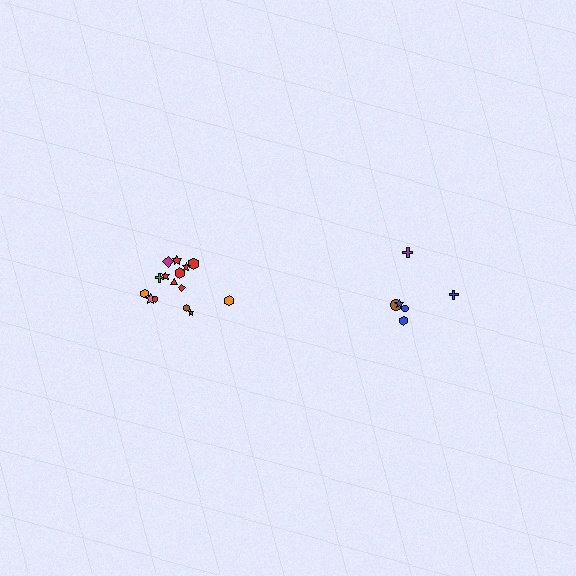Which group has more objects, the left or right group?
The left group.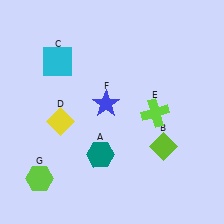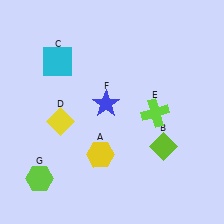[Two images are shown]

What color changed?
The hexagon (A) changed from teal in Image 1 to yellow in Image 2.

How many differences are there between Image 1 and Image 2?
There is 1 difference between the two images.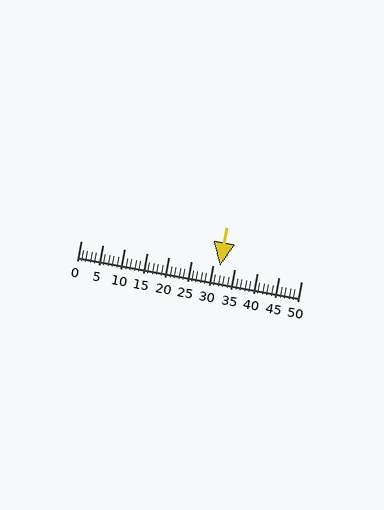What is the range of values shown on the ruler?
The ruler shows values from 0 to 50.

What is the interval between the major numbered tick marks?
The major tick marks are spaced 5 units apart.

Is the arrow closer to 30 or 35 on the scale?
The arrow is closer to 30.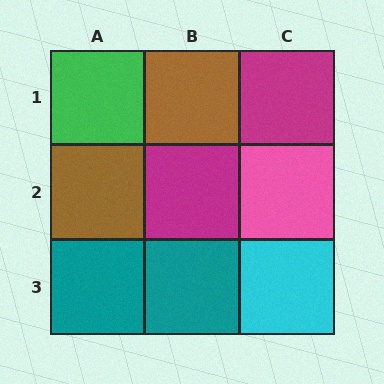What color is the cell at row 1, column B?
Brown.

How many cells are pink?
1 cell is pink.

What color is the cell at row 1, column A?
Green.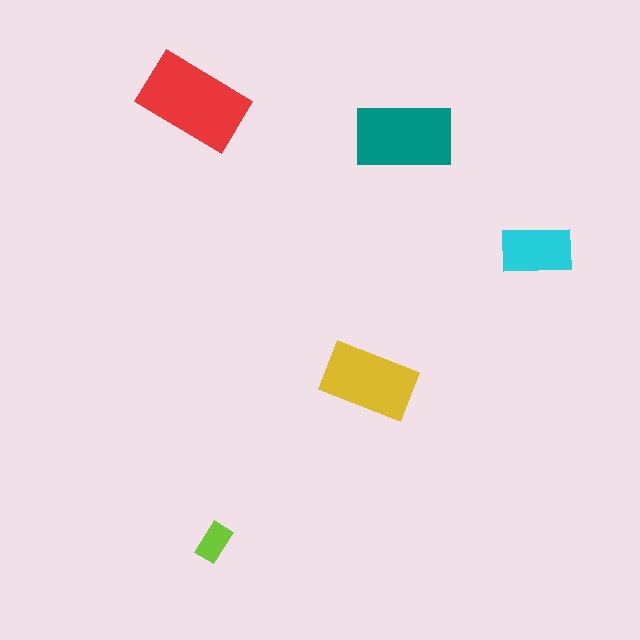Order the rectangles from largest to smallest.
the red one, the teal one, the yellow one, the cyan one, the lime one.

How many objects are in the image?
There are 5 objects in the image.